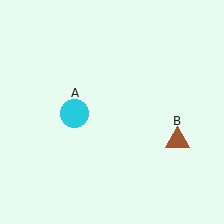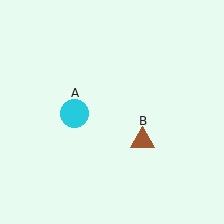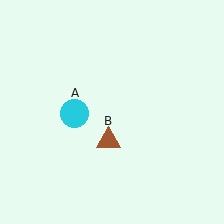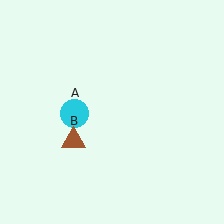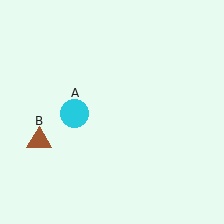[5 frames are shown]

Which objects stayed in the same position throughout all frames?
Cyan circle (object A) remained stationary.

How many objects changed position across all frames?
1 object changed position: brown triangle (object B).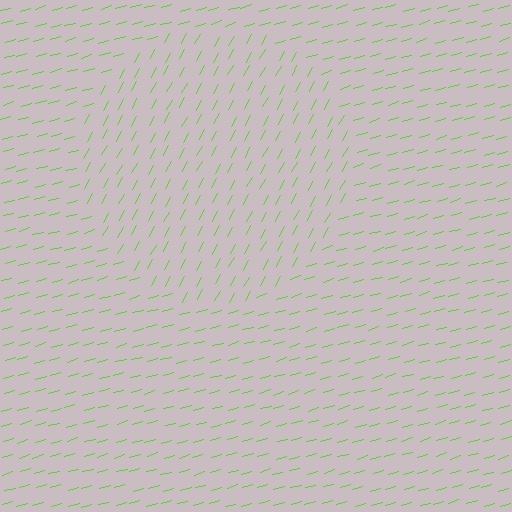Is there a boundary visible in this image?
Yes, there is a texture boundary formed by a change in line orientation.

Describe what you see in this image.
The image is filled with small lime line segments. A circle region in the image has lines oriented differently from the surrounding lines, creating a visible texture boundary.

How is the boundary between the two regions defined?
The boundary is defined purely by a change in line orientation (approximately 45 degrees difference). All lines are the same color and thickness.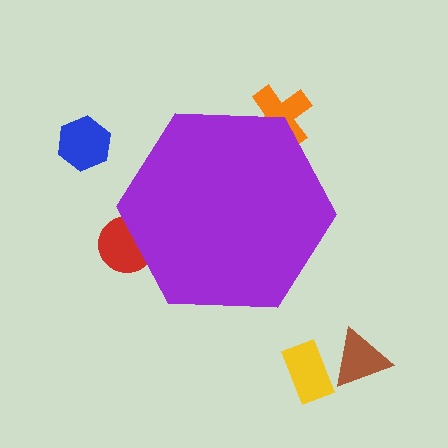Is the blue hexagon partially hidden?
No, the blue hexagon is fully visible.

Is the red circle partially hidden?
Yes, the red circle is partially hidden behind the purple hexagon.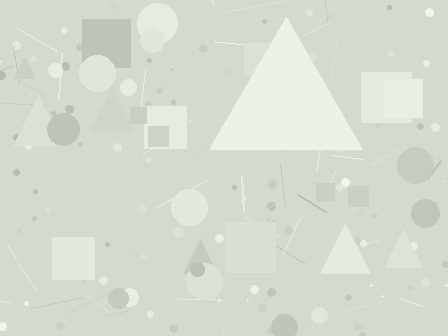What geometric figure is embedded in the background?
A triangle is embedded in the background.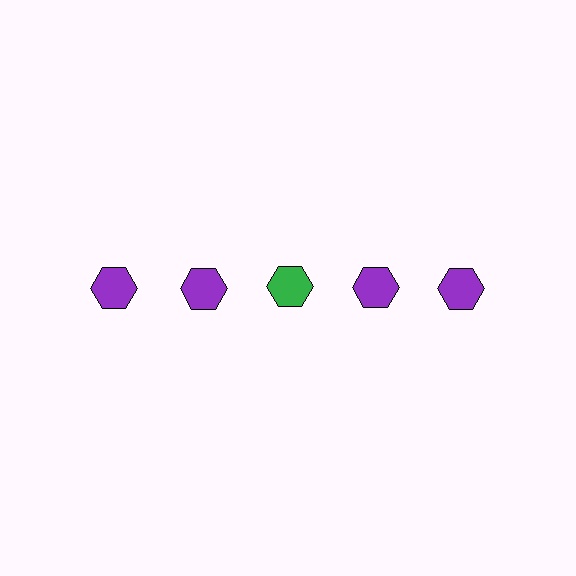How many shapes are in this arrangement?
There are 5 shapes arranged in a grid pattern.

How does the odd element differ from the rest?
It has a different color: green instead of purple.